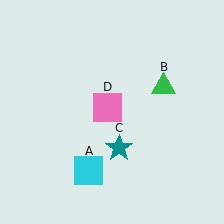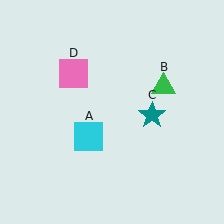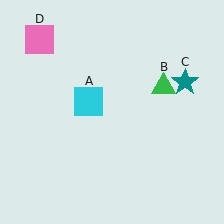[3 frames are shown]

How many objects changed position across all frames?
3 objects changed position: cyan square (object A), teal star (object C), pink square (object D).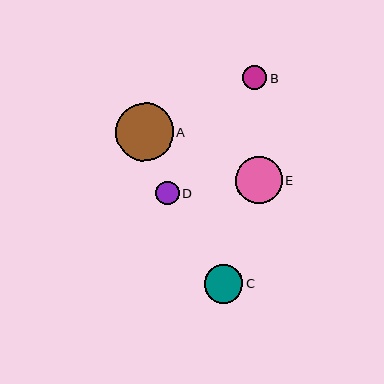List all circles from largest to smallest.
From largest to smallest: A, E, C, B, D.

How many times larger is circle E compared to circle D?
Circle E is approximately 2.0 times the size of circle D.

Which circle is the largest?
Circle A is the largest with a size of approximately 57 pixels.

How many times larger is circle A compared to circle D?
Circle A is approximately 2.5 times the size of circle D.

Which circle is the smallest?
Circle D is the smallest with a size of approximately 23 pixels.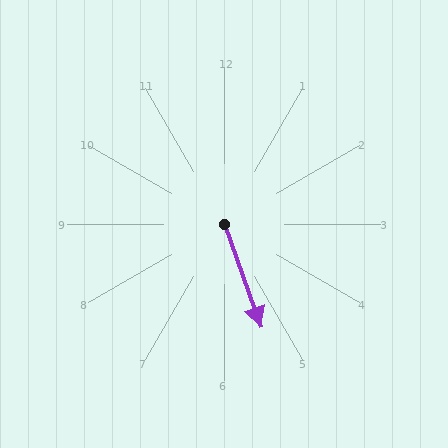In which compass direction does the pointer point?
South.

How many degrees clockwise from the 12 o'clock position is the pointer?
Approximately 160 degrees.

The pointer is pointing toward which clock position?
Roughly 5 o'clock.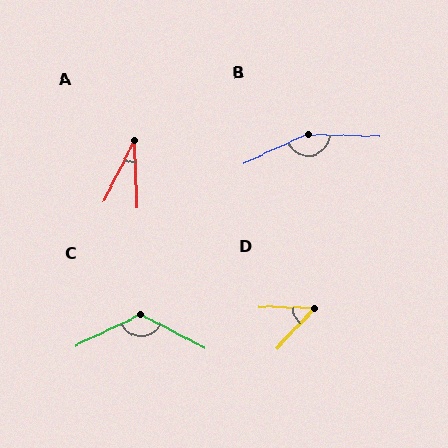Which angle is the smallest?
A, at approximately 29 degrees.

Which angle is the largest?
B, at approximately 154 degrees.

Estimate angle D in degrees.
Approximately 48 degrees.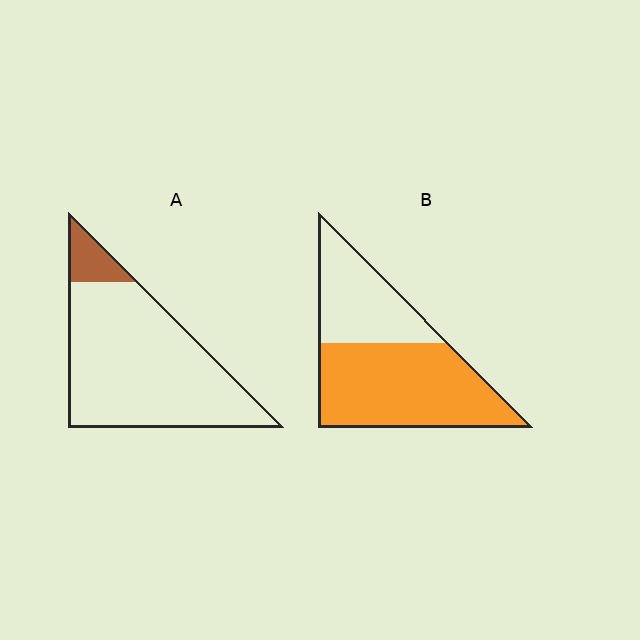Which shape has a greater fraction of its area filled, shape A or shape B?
Shape B.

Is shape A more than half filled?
No.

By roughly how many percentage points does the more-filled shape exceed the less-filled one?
By roughly 50 percentage points (B over A).